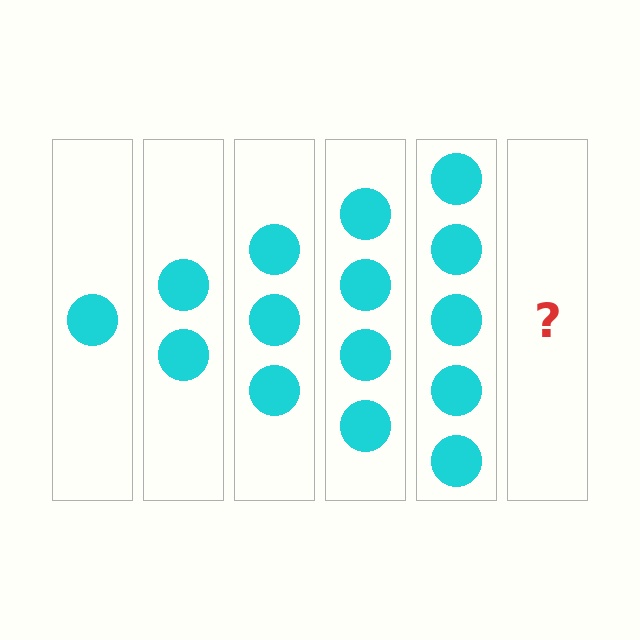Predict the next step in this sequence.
The next step is 6 circles.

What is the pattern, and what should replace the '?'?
The pattern is that each step adds one more circle. The '?' should be 6 circles.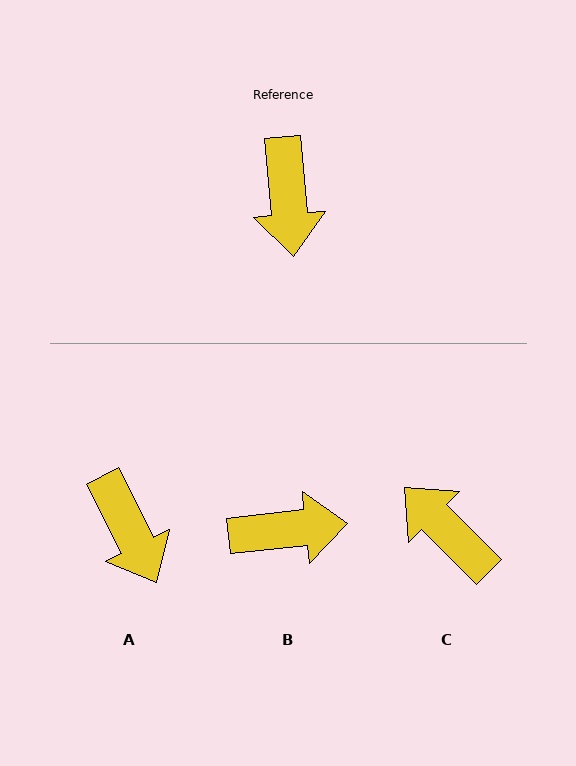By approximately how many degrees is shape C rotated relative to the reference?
Approximately 140 degrees clockwise.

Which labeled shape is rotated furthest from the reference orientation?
C, about 140 degrees away.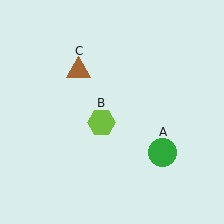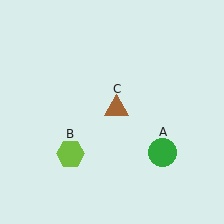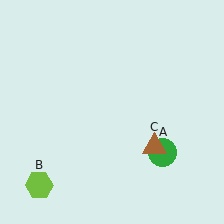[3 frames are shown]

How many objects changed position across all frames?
2 objects changed position: lime hexagon (object B), brown triangle (object C).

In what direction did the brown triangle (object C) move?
The brown triangle (object C) moved down and to the right.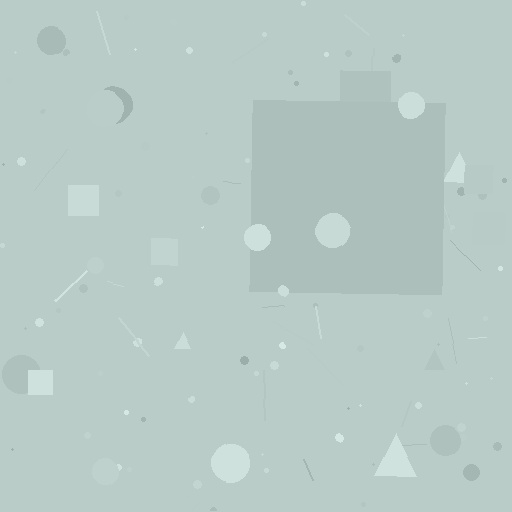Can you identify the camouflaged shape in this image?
The camouflaged shape is a square.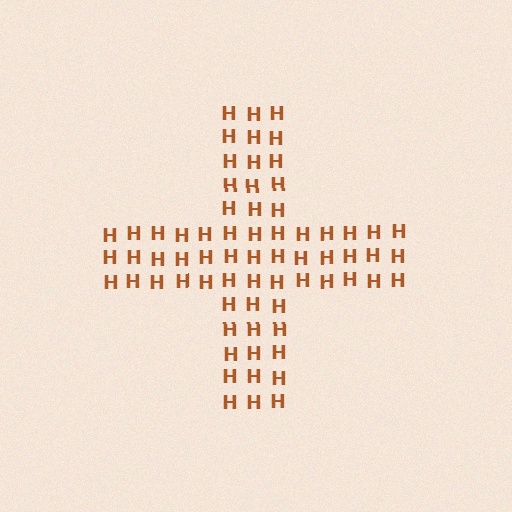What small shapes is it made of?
It is made of small letter H's.